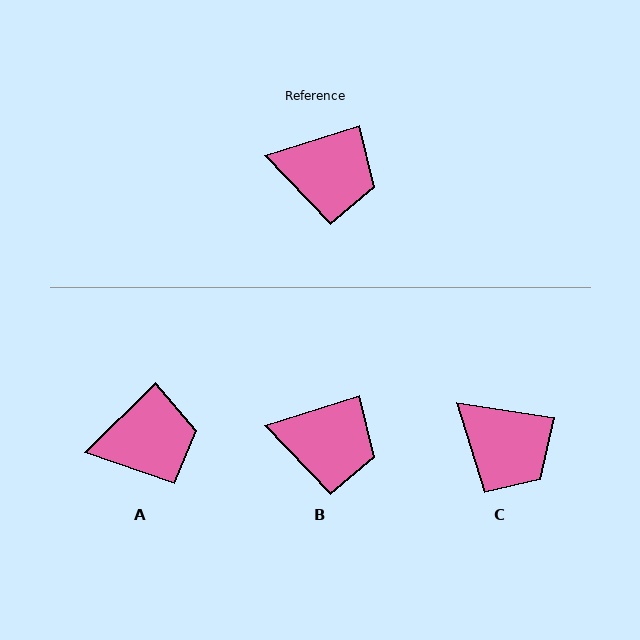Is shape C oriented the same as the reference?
No, it is off by about 27 degrees.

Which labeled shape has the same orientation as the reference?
B.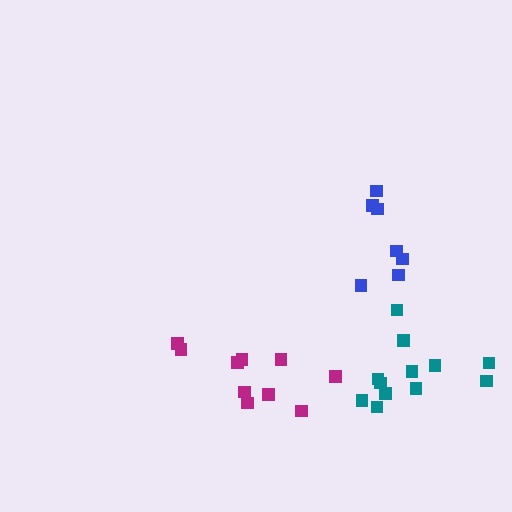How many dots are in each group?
Group 1: 7 dots, Group 2: 12 dots, Group 3: 10 dots (29 total).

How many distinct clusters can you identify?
There are 3 distinct clusters.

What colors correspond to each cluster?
The clusters are colored: blue, teal, magenta.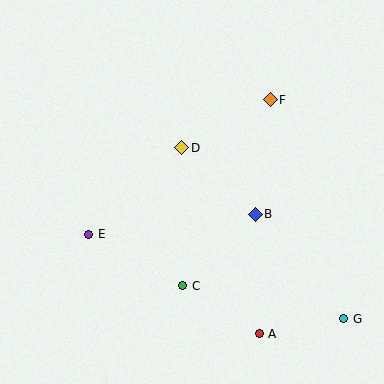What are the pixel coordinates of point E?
Point E is at (89, 234).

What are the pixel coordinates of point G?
Point G is at (344, 319).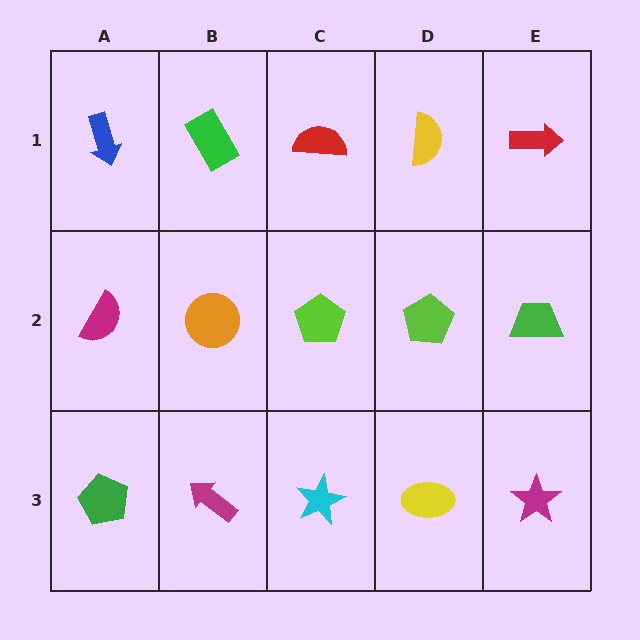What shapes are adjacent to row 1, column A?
A magenta semicircle (row 2, column A), a green rectangle (row 1, column B).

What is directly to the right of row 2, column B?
A lime pentagon.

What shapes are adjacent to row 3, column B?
An orange circle (row 2, column B), a green pentagon (row 3, column A), a cyan star (row 3, column C).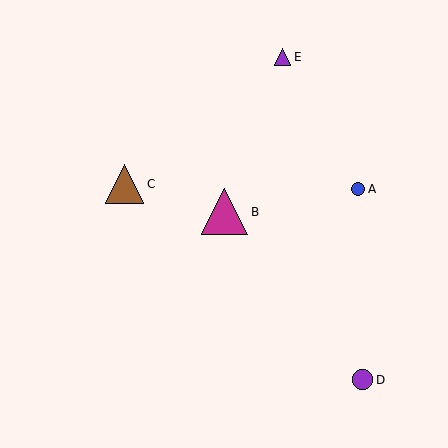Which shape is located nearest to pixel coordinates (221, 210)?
The magenta triangle (labeled B) at (225, 212) is nearest to that location.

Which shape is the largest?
The magenta triangle (labeled B) is the largest.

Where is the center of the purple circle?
The center of the purple circle is at (363, 380).